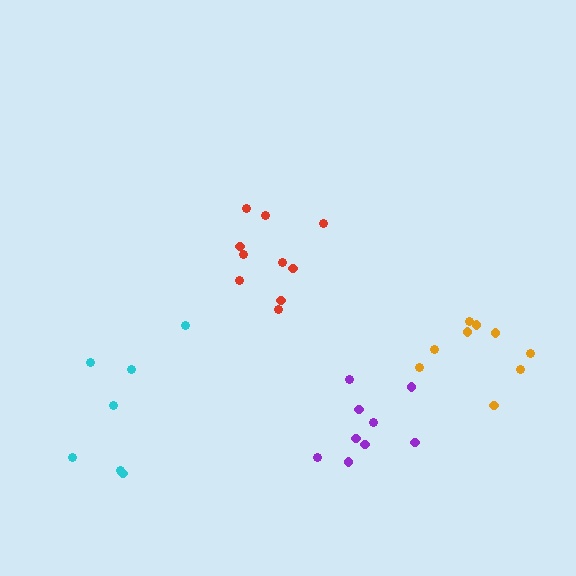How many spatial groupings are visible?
There are 4 spatial groupings.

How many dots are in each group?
Group 1: 9 dots, Group 2: 10 dots, Group 3: 7 dots, Group 4: 9 dots (35 total).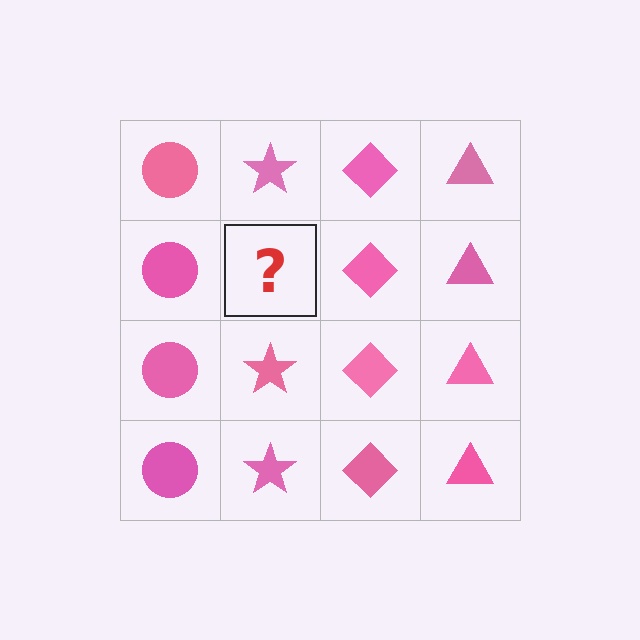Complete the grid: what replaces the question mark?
The question mark should be replaced with a pink star.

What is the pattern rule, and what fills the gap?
The rule is that each column has a consistent shape. The gap should be filled with a pink star.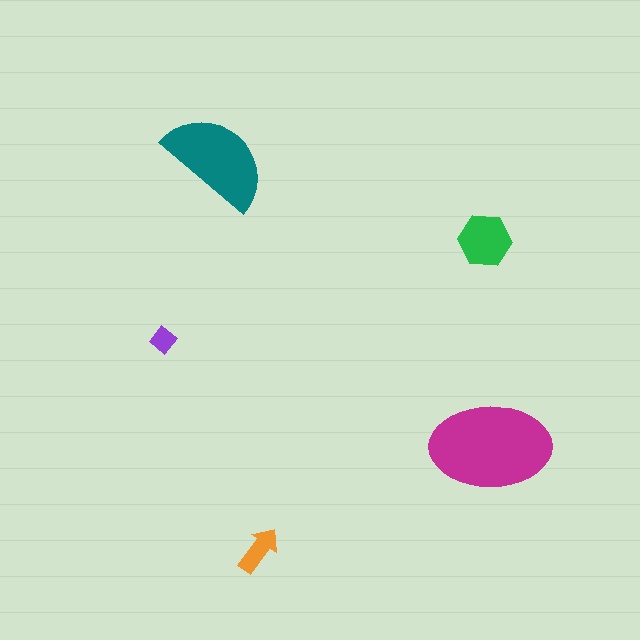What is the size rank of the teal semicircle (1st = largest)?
2nd.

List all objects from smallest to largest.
The purple diamond, the orange arrow, the green hexagon, the teal semicircle, the magenta ellipse.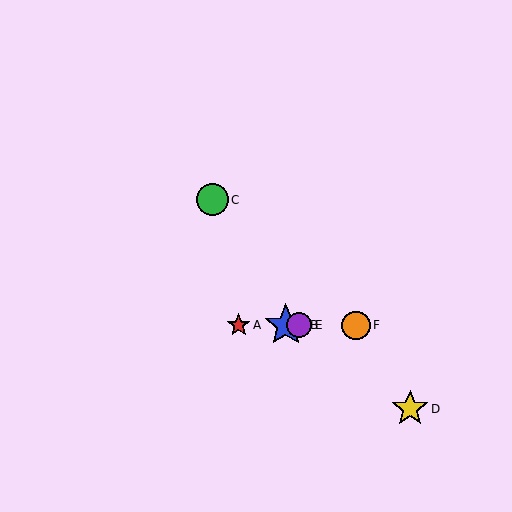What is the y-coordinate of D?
Object D is at y≈409.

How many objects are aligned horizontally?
4 objects (A, B, E, F) are aligned horizontally.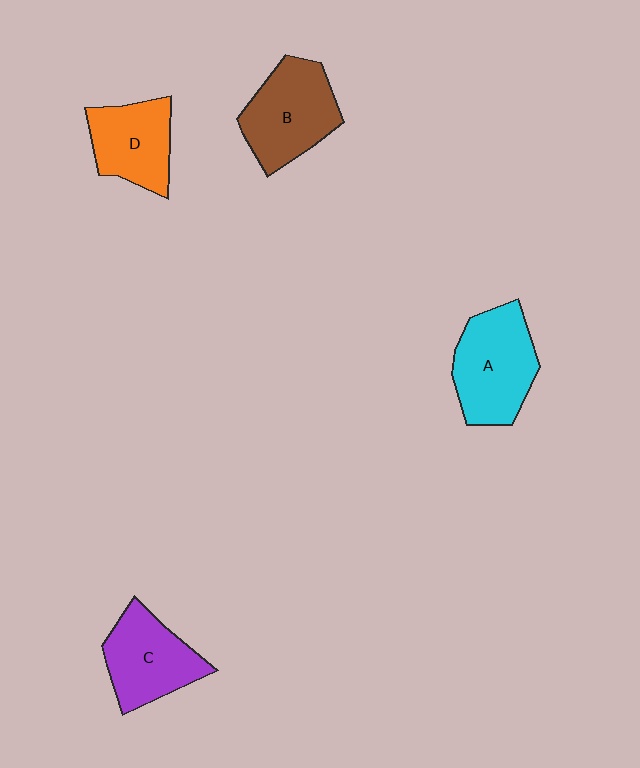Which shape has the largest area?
Shape A (cyan).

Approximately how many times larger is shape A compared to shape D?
Approximately 1.3 times.